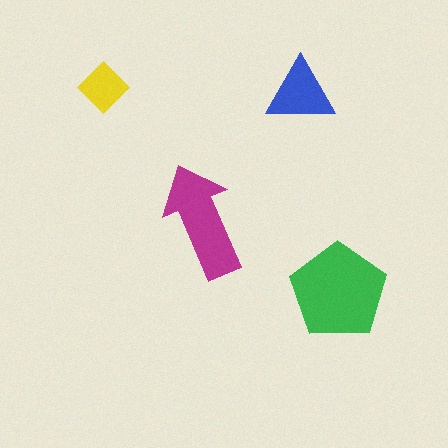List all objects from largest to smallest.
The green pentagon, the magenta arrow, the blue triangle, the yellow diamond.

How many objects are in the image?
There are 4 objects in the image.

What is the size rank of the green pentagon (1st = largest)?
1st.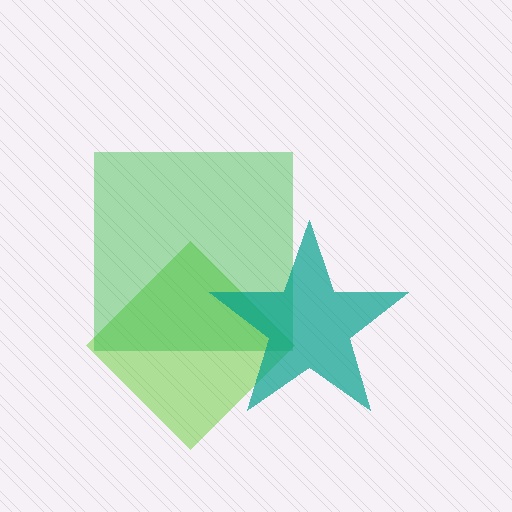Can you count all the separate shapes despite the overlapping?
Yes, there are 3 separate shapes.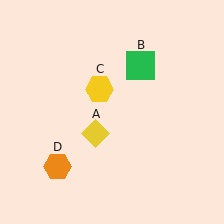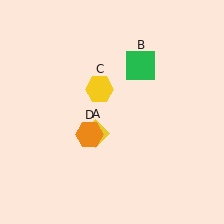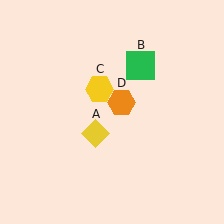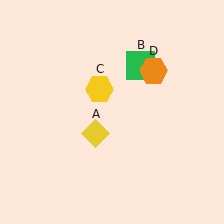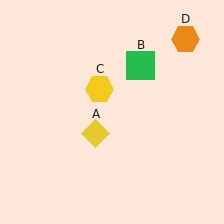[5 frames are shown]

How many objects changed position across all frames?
1 object changed position: orange hexagon (object D).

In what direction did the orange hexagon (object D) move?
The orange hexagon (object D) moved up and to the right.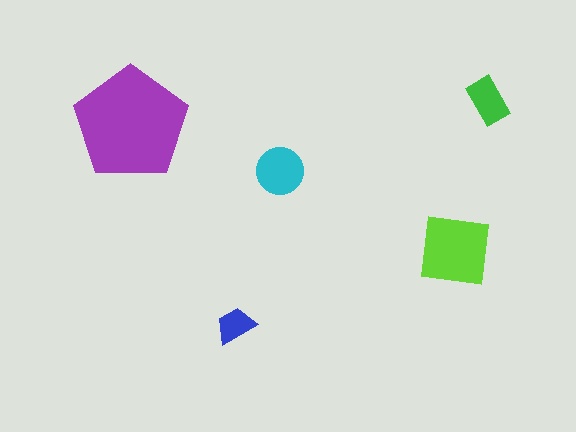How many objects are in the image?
There are 5 objects in the image.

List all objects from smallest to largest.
The blue trapezoid, the green rectangle, the cyan circle, the lime square, the purple pentagon.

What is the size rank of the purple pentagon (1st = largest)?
1st.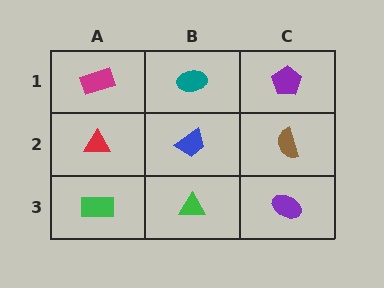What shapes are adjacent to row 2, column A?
A magenta rectangle (row 1, column A), a green rectangle (row 3, column A), a blue trapezoid (row 2, column B).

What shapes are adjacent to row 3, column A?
A red triangle (row 2, column A), a green triangle (row 3, column B).